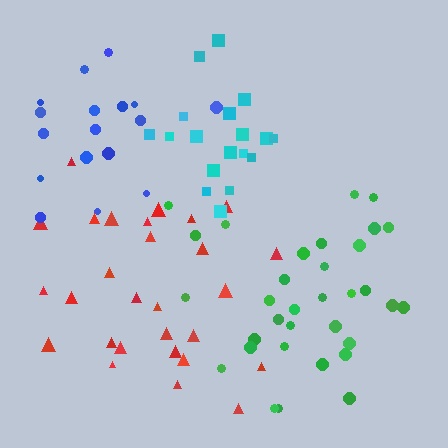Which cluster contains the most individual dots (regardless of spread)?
Green (33).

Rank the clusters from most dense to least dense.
cyan, green, red, blue.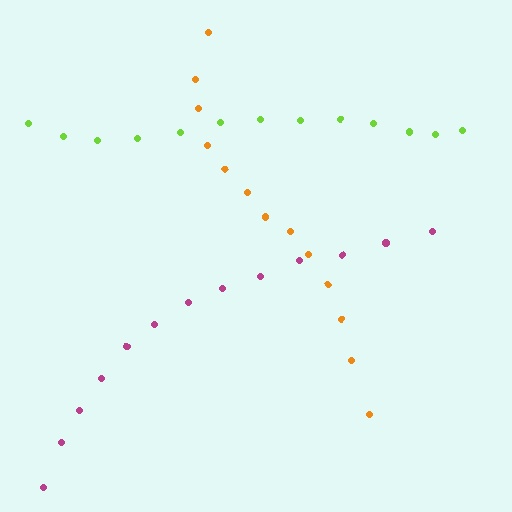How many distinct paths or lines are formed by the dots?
There are 3 distinct paths.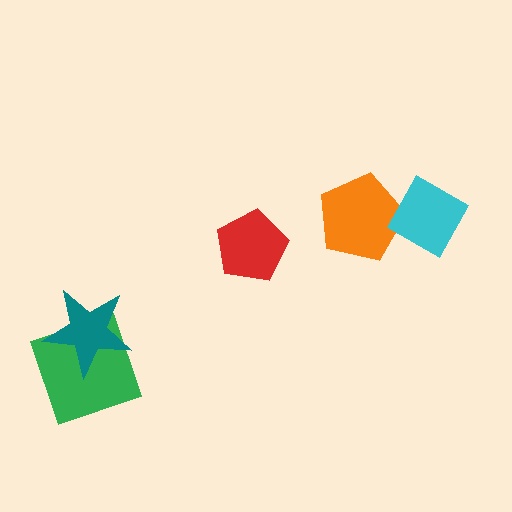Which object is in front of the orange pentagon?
The cyan square is in front of the orange pentagon.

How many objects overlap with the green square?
1 object overlaps with the green square.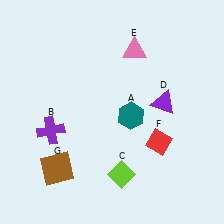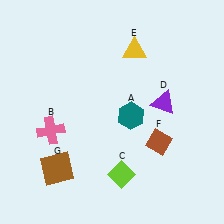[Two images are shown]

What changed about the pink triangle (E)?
In Image 1, E is pink. In Image 2, it changed to yellow.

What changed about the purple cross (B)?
In Image 1, B is purple. In Image 2, it changed to pink.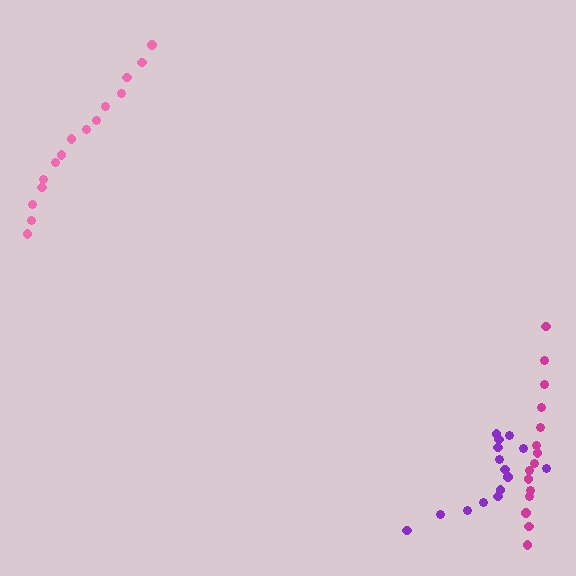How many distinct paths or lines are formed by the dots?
There are 3 distinct paths.